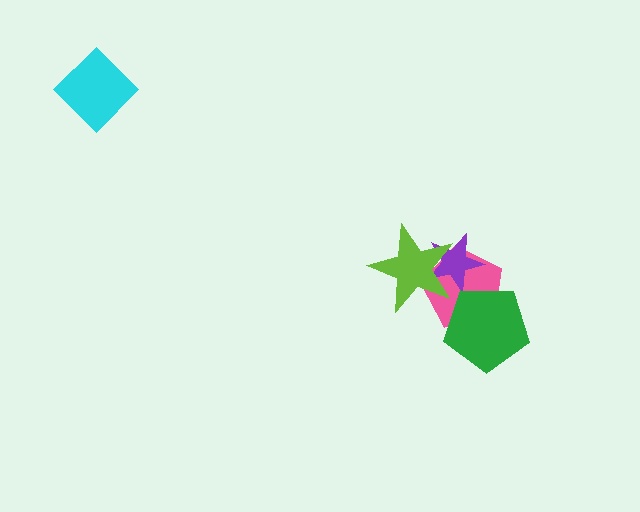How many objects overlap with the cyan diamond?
0 objects overlap with the cyan diamond.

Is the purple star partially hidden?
Yes, it is partially covered by another shape.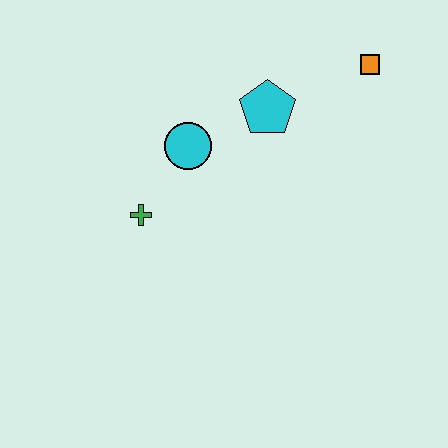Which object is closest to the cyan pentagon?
The cyan circle is closest to the cyan pentagon.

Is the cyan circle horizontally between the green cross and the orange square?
Yes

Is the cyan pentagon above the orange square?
No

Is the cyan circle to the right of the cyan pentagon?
No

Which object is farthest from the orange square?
The green cross is farthest from the orange square.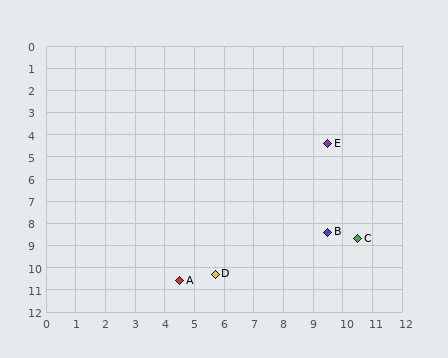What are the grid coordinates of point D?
Point D is at approximately (5.7, 10.3).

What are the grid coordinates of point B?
Point B is at approximately (9.5, 8.4).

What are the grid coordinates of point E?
Point E is at approximately (9.5, 4.4).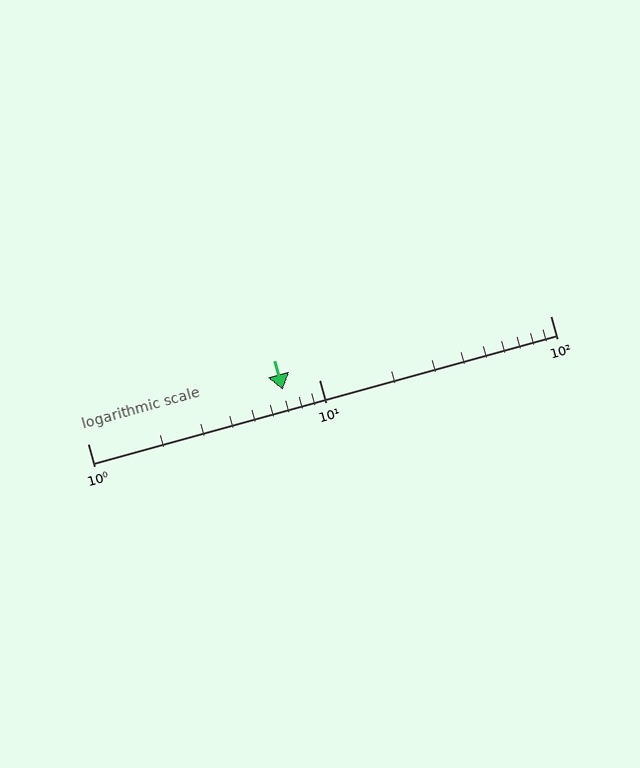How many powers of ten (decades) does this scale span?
The scale spans 2 decades, from 1 to 100.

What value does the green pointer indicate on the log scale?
The pointer indicates approximately 7.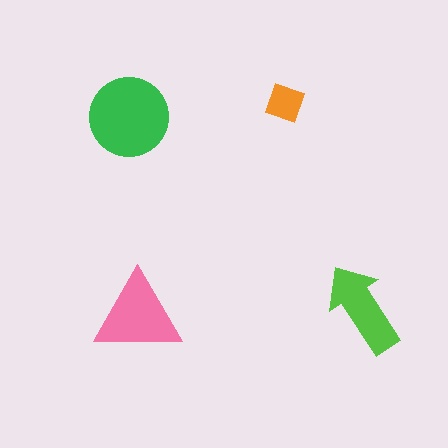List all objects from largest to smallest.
The green circle, the pink triangle, the lime arrow, the orange square.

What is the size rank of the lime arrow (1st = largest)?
3rd.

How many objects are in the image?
There are 4 objects in the image.